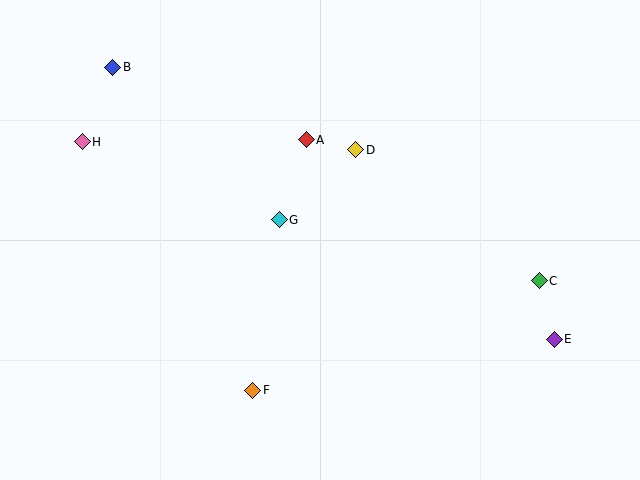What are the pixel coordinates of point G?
Point G is at (279, 220).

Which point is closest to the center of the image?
Point G at (279, 220) is closest to the center.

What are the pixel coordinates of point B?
Point B is at (113, 67).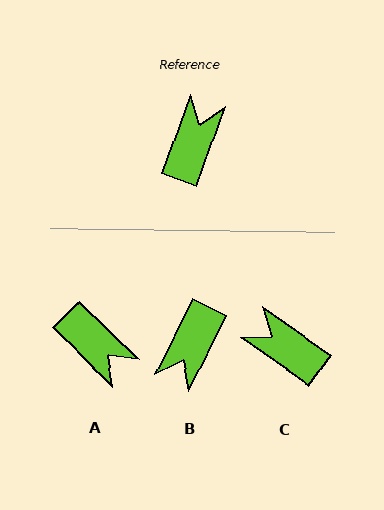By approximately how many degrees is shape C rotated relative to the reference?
Approximately 74 degrees counter-clockwise.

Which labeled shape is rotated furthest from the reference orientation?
B, about 173 degrees away.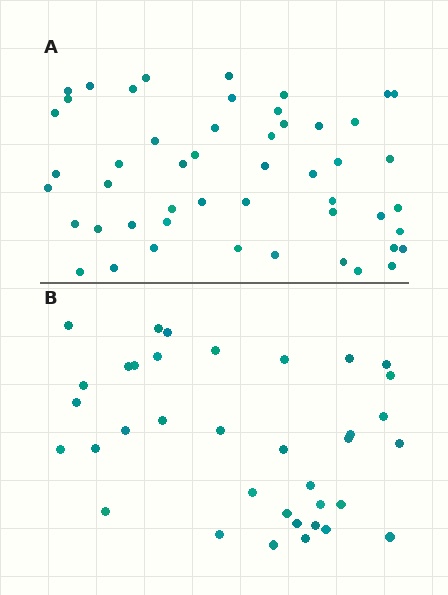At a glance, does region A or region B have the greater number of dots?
Region A (the top region) has more dots.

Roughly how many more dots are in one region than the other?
Region A has approximately 15 more dots than region B.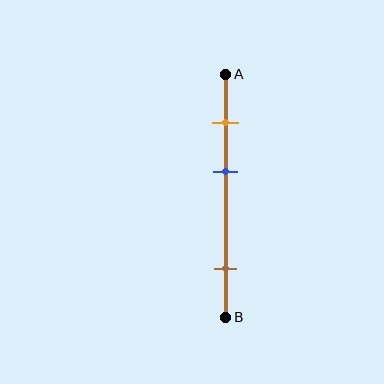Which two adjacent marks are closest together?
The orange and blue marks are the closest adjacent pair.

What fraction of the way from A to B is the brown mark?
The brown mark is approximately 80% (0.8) of the way from A to B.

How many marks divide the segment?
There are 3 marks dividing the segment.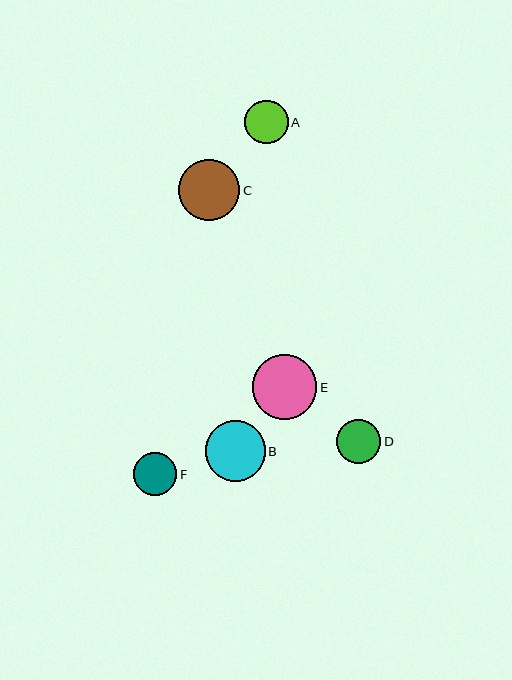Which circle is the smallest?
Circle A is the smallest with a size of approximately 43 pixels.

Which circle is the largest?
Circle E is the largest with a size of approximately 65 pixels.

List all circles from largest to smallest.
From largest to smallest: E, C, B, D, F, A.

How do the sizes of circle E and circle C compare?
Circle E and circle C are approximately the same size.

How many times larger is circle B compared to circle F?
Circle B is approximately 1.4 times the size of circle F.